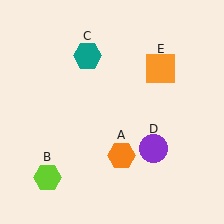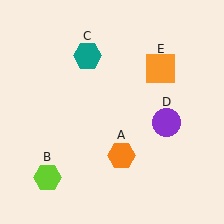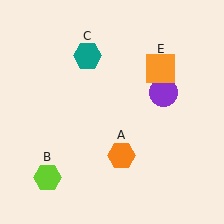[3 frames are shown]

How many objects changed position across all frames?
1 object changed position: purple circle (object D).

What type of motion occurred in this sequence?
The purple circle (object D) rotated counterclockwise around the center of the scene.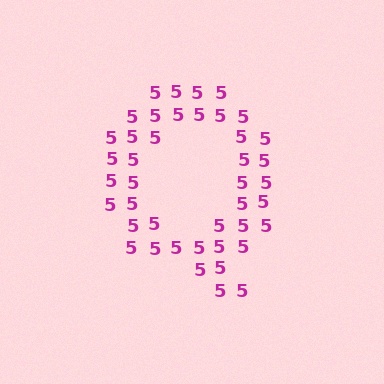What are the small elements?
The small elements are digit 5's.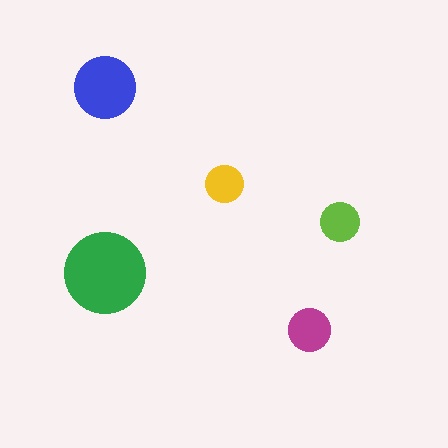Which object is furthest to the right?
The lime circle is rightmost.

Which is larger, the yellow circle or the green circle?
The green one.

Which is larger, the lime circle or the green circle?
The green one.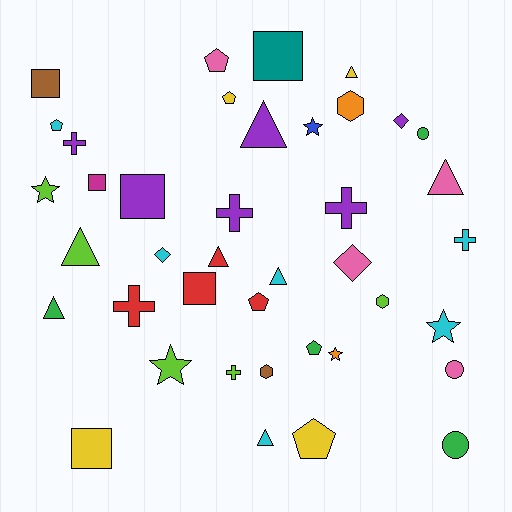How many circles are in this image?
There are 3 circles.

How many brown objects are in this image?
There are 2 brown objects.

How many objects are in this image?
There are 40 objects.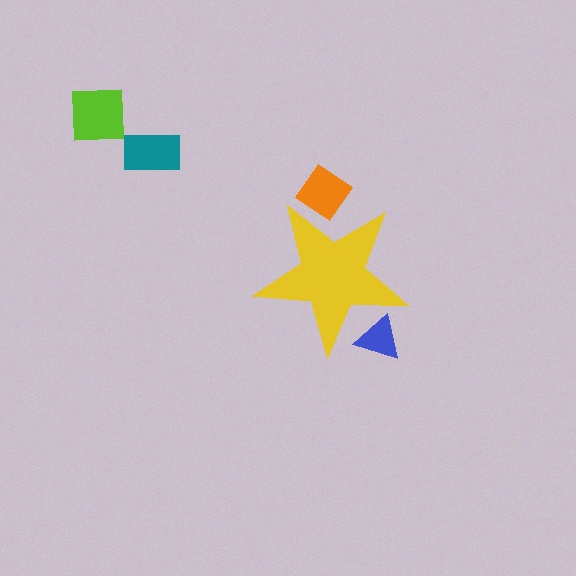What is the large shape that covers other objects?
A yellow star.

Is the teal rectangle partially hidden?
No, the teal rectangle is fully visible.